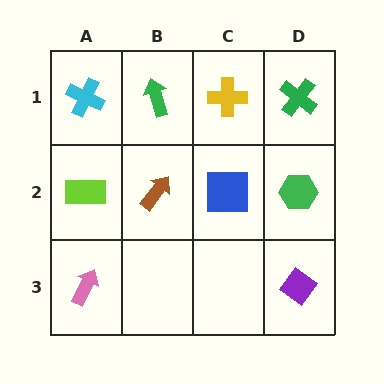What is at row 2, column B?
A brown arrow.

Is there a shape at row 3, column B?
No, that cell is empty.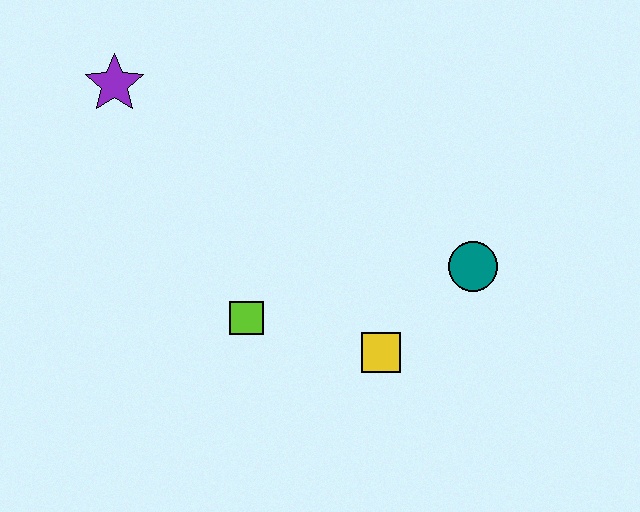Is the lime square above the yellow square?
Yes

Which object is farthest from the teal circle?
The purple star is farthest from the teal circle.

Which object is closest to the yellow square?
The teal circle is closest to the yellow square.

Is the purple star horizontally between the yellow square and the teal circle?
No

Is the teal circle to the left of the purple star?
No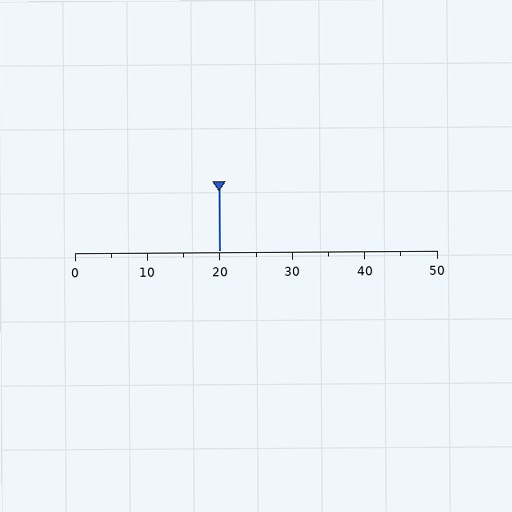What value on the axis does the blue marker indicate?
The marker indicates approximately 20.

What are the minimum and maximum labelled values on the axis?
The axis runs from 0 to 50.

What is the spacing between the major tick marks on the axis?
The major ticks are spaced 10 apart.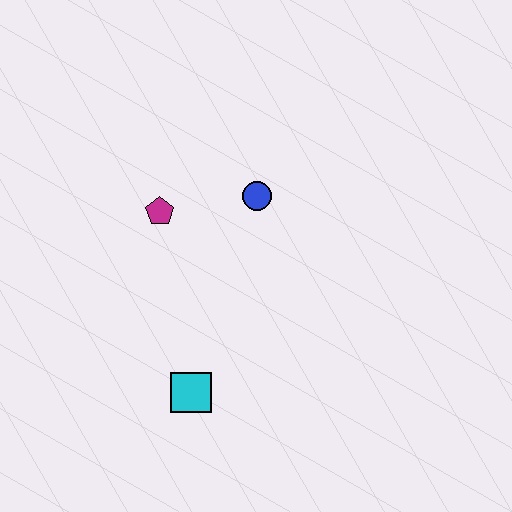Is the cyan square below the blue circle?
Yes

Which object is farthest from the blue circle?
The cyan square is farthest from the blue circle.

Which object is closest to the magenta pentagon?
The blue circle is closest to the magenta pentagon.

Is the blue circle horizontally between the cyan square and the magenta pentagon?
No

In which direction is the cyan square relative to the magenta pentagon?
The cyan square is below the magenta pentagon.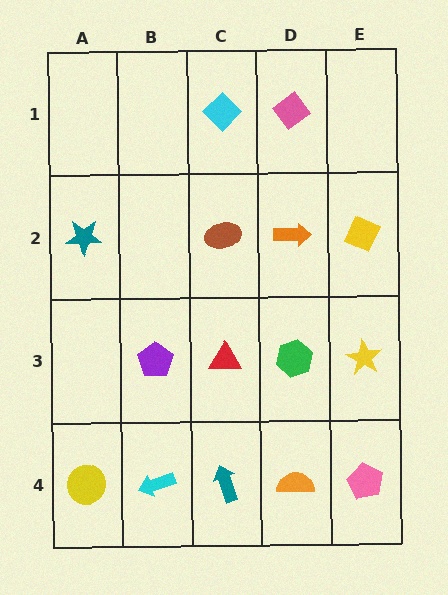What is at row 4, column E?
A pink pentagon.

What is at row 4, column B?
A cyan arrow.